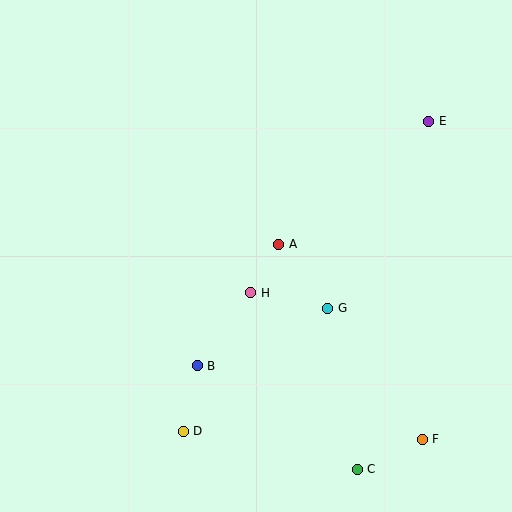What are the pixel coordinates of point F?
Point F is at (423, 439).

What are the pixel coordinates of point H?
Point H is at (251, 293).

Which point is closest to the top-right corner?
Point E is closest to the top-right corner.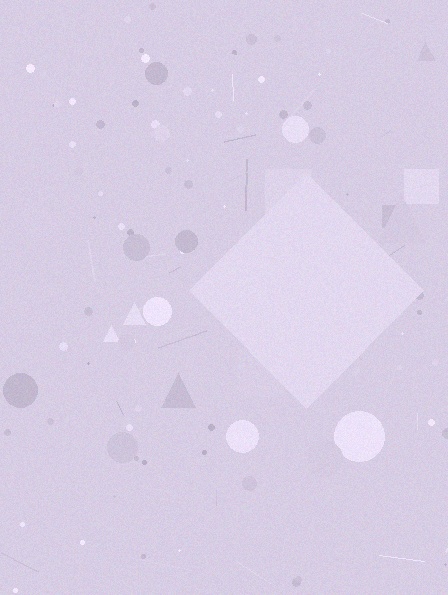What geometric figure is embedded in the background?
A diamond is embedded in the background.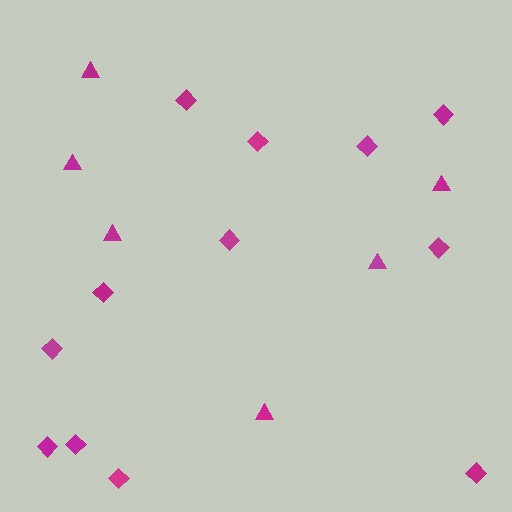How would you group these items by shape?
There are 2 groups: one group of triangles (6) and one group of diamonds (12).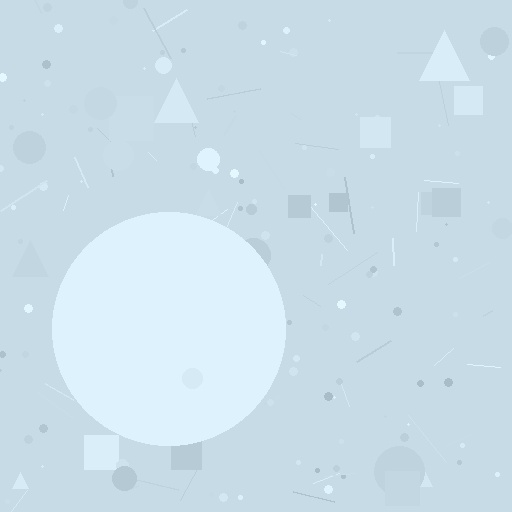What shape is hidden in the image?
A circle is hidden in the image.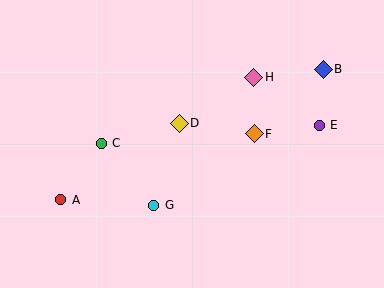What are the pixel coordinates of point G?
Point G is at (154, 205).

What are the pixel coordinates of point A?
Point A is at (61, 200).